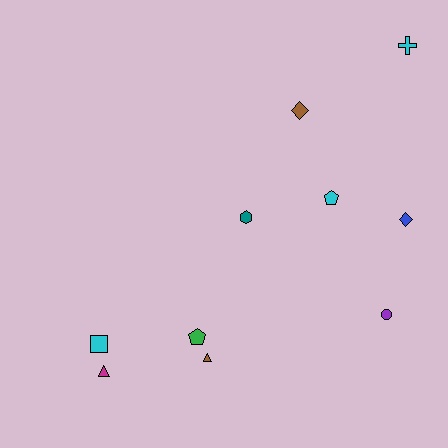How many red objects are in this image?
There are no red objects.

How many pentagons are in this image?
There are 2 pentagons.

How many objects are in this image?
There are 10 objects.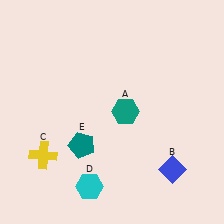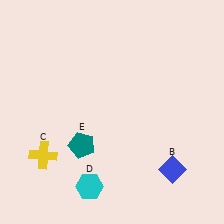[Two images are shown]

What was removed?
The teal hexagon (A) was removed in Image 2.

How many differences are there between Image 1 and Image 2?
There is 1 difference between the two images.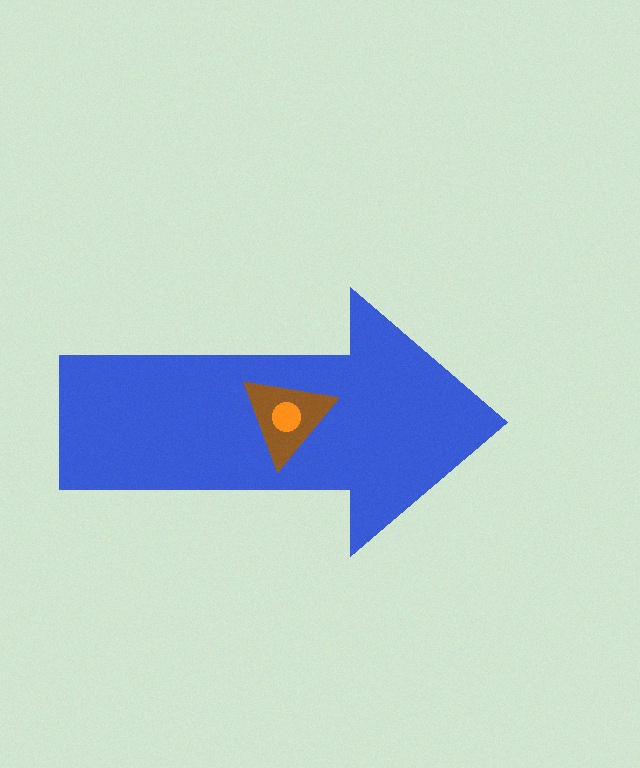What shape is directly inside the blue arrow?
The brown triangle.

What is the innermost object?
The orange circle.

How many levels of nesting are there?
3.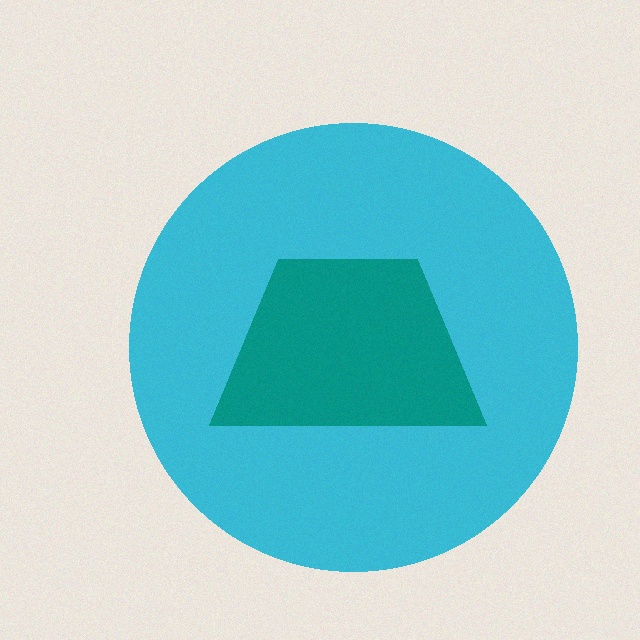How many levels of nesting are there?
2.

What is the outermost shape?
The cyan circle.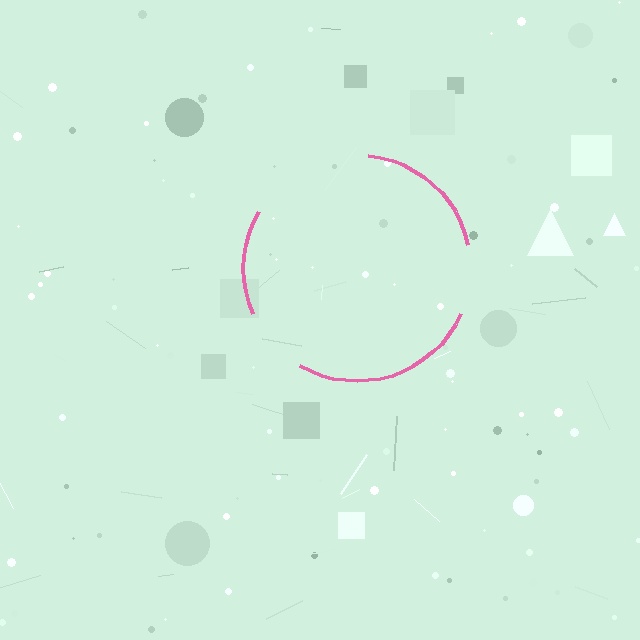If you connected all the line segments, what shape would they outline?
They would outline a circle.